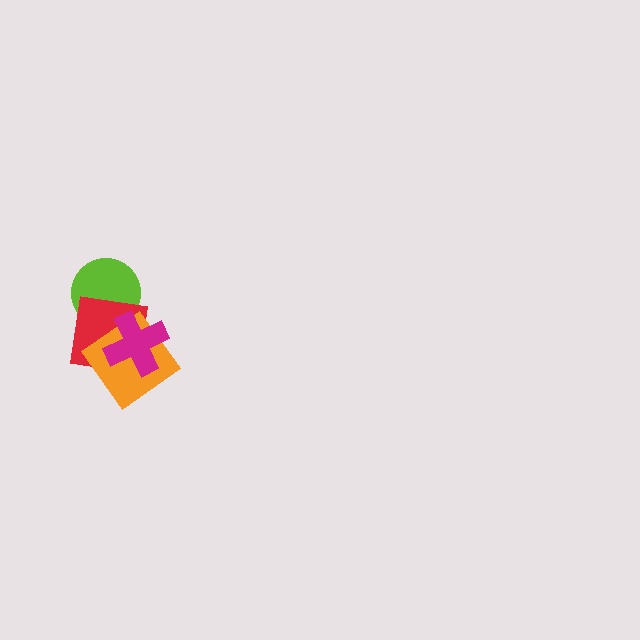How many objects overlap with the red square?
3 objects overlap with the red square.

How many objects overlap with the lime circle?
2 objects overlap with the lime circle.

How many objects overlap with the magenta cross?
3 objects overlap with the magenta cross.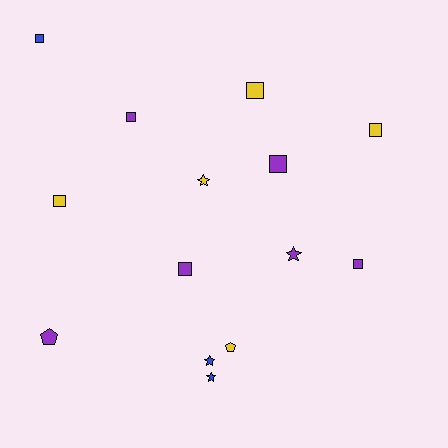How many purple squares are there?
There are 4 purple squares.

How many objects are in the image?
There are 14 objects.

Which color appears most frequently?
Purple, with 6 objects.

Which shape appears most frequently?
Square, with 8 objects.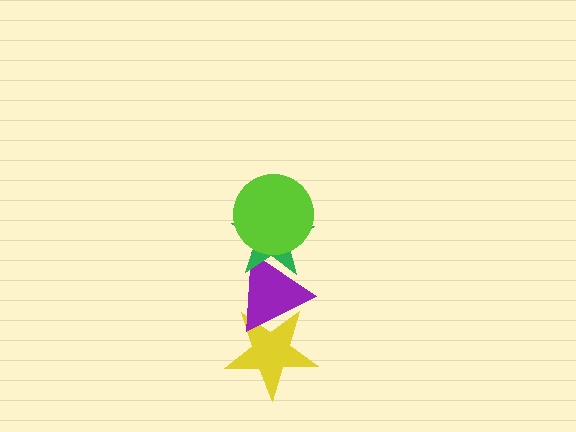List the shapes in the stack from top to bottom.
From top to bottom: the lime circle, the green star, the purple triangle, the yellow star.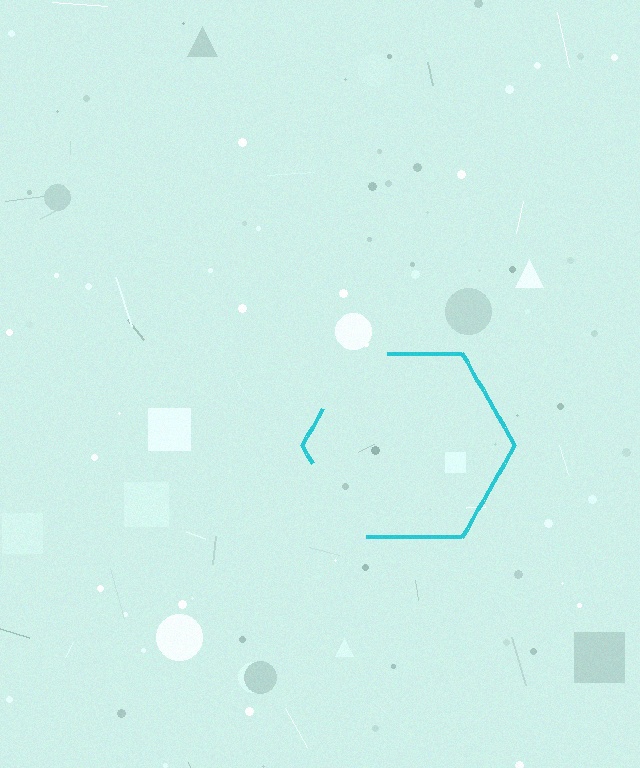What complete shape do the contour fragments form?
The contour fragments form a hexagon.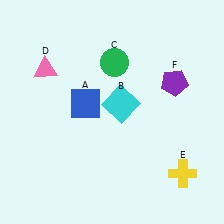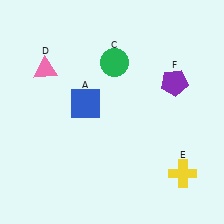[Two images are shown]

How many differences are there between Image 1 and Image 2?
There is 1 difference between the two images.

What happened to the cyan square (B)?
The cyan square (B) was removed in Image 2. It was in the top-right area of Image 1.